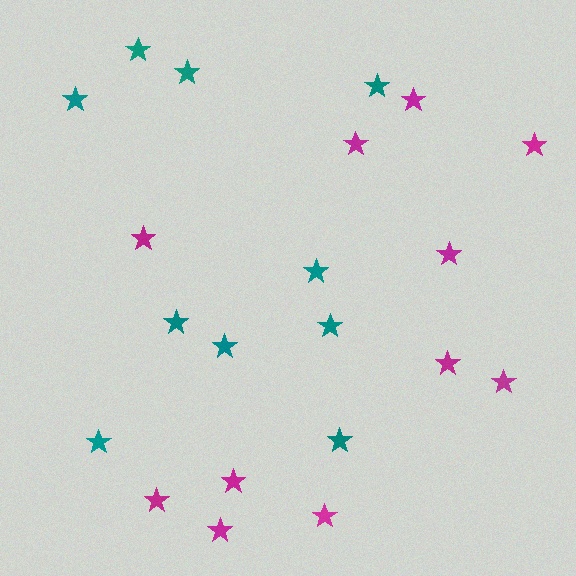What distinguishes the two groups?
There are 2 groups: one group of teal stars (10) and one group of magenta stars (11).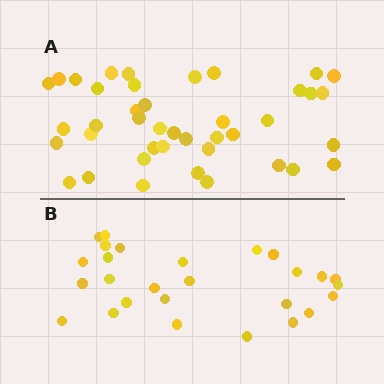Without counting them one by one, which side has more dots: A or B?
Region A (the top region) has more dots.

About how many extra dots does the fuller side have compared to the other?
Region A has approximately 15 more dots than region B.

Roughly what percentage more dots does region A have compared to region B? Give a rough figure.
About 50% more.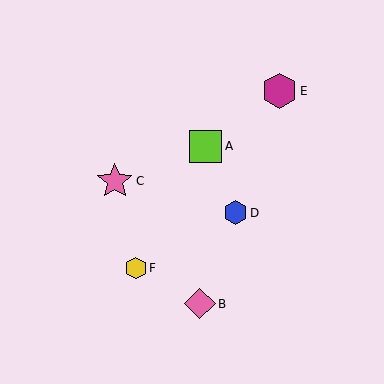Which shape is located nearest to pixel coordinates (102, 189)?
The pink star (labeled C) at (115, 181) is nearest to that location.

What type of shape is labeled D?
Shape D is a blue hexagon.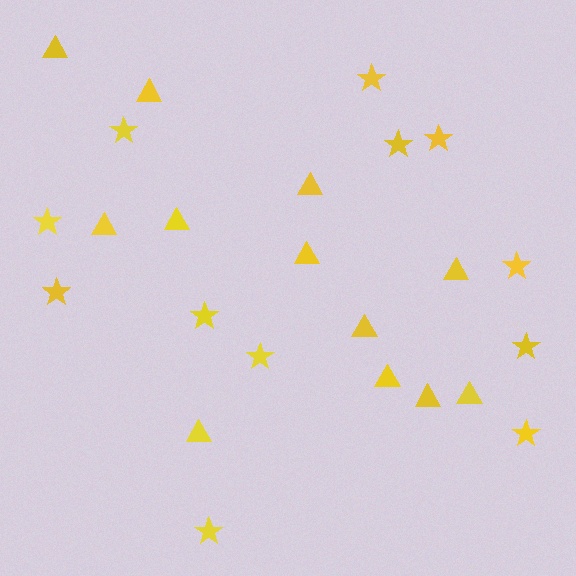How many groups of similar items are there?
There are 2 groups: one group of stars (12) and one group of triangles (12).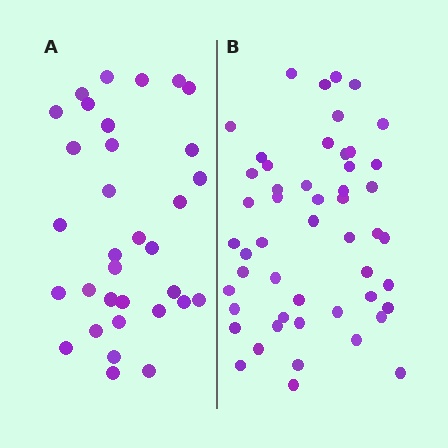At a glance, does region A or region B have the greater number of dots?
Region B (the right region) has more dots.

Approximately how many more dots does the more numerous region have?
Region B has approximately 20 more dots than region A.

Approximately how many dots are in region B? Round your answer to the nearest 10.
About 50 dots. (The exact count is 51, which rounds to 50.)